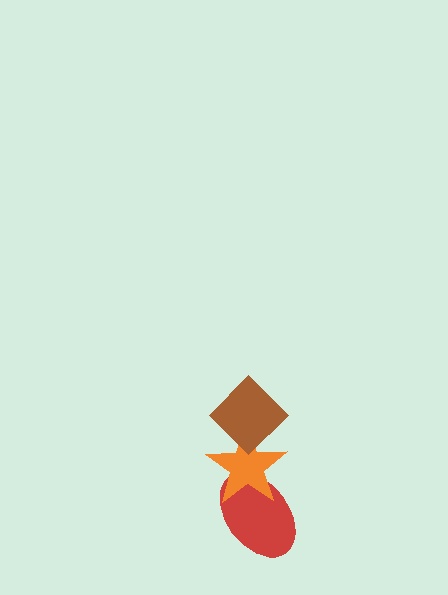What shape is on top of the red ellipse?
The orange star is on top of the red ellipse.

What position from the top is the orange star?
The orange star is 2nd from the top.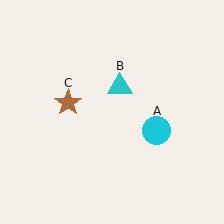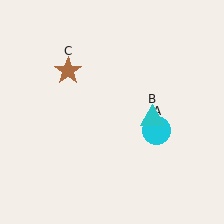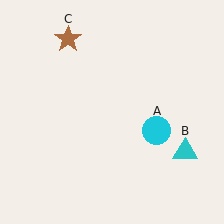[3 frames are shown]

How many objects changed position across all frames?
2 objects changed position: cyan triangle (object B), brown star (object C).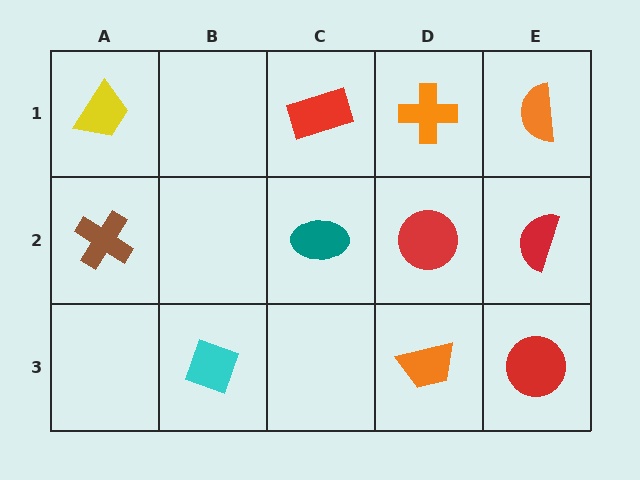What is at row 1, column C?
A red rectangle.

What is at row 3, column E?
A red circle.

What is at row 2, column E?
A red semicircle.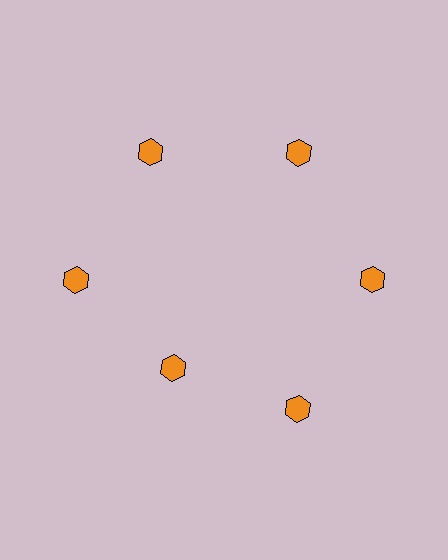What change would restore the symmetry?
The symmetry would be restored by moving it outward, back onto the ring so that all 6 hexagons sit at equal angles and equal distance from the center.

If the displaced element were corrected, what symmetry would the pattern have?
It would have 6-fold rotational symmetry — the pattern would map onto itself every 60 degrees.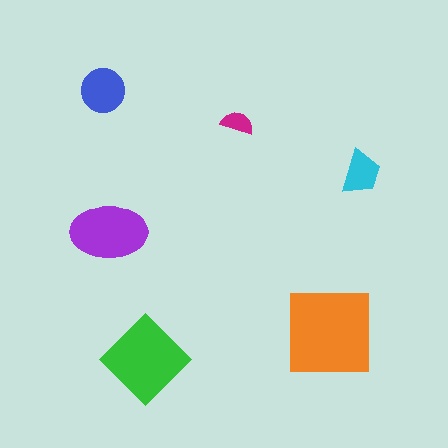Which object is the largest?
The orange square.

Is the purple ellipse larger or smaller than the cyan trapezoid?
Larger.